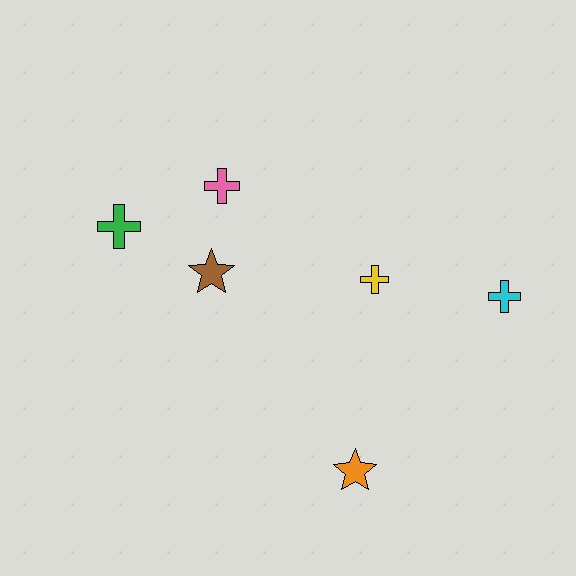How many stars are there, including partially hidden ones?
There are 2 stars.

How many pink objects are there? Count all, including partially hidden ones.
There is 1 pink object.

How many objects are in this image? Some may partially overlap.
There are 6 objects.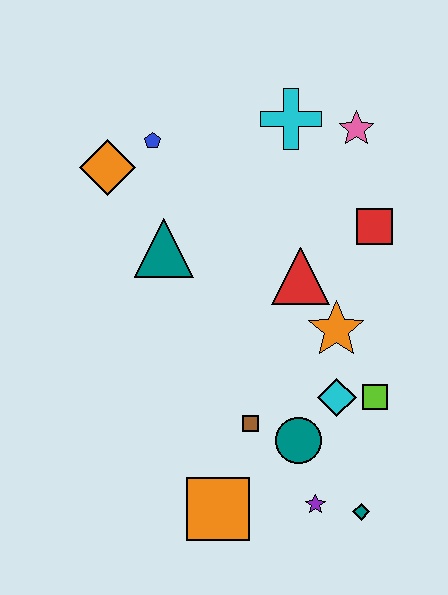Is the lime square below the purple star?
No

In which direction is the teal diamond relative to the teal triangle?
The teal diamond is below the teal triangle.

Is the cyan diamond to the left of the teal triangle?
No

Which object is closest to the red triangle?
The orange star is closest to the red triangle.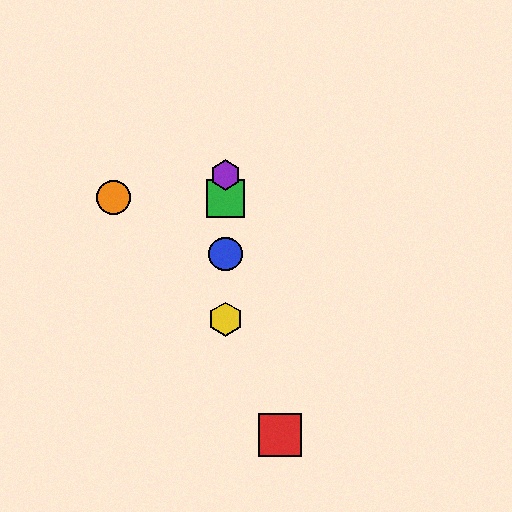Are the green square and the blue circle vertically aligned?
Yes, both are at x≈226.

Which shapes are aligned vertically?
The blue circle, the green square, the yellow hexagon, the purple hexagon are aligned vertically.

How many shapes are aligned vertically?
4 shapes (the blue circle, the green square, the yellow hexagon, the purple hexagon) are aligned vertically.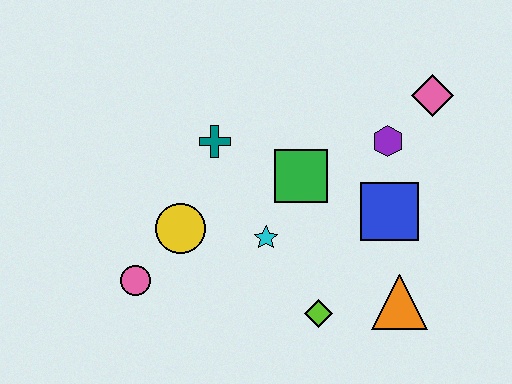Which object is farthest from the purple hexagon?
The pink circle is farthest from the purple hexagon.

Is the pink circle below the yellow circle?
Yes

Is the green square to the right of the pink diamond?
No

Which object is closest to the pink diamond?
The purple hexagon is closest to the pink diamond.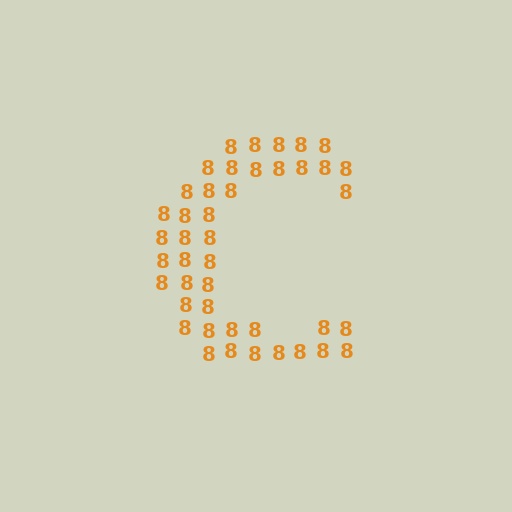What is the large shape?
The large shape is the letter C.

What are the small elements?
The small elements are digit 8's.